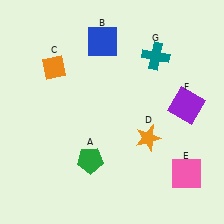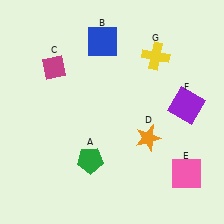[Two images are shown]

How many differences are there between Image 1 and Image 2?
There are 2 differences between the two images.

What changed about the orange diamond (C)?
In Image 1, C is orange. In Image 2, it changed to magenta.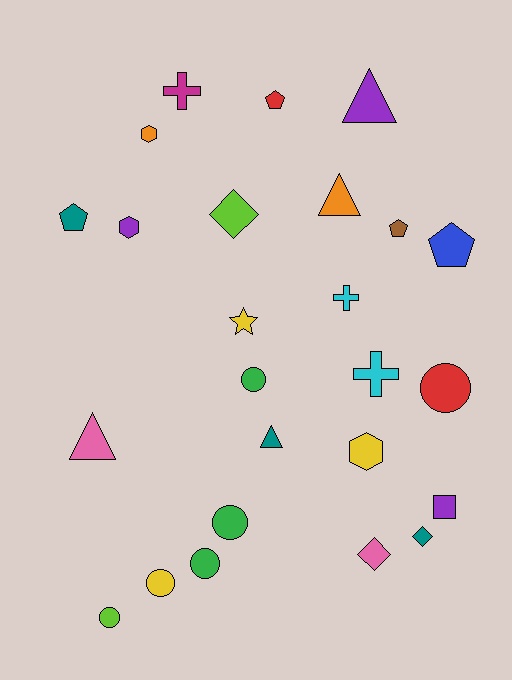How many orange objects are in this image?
There are 2 orange objects.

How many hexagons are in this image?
There are 3 hexagons.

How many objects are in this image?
There are 25 objects.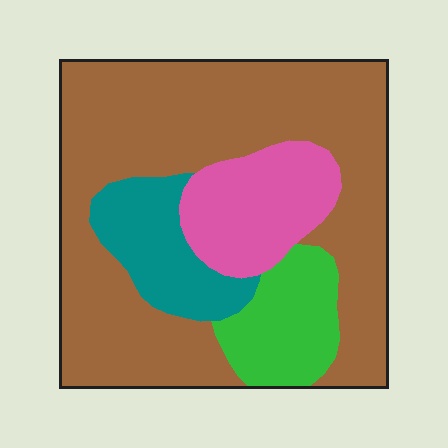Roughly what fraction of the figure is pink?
Pink covers 14% of the figure.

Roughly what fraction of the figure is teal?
Teal covers roughly 10% of the figure.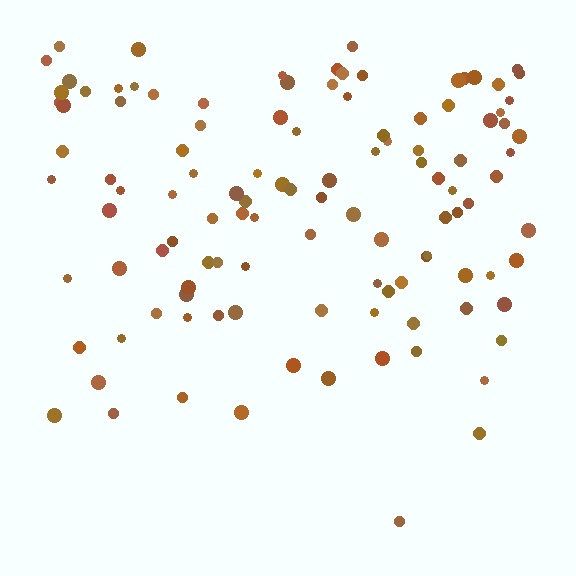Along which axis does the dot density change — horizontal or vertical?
Vertical.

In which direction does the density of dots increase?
From bottom to top, with the top side densest.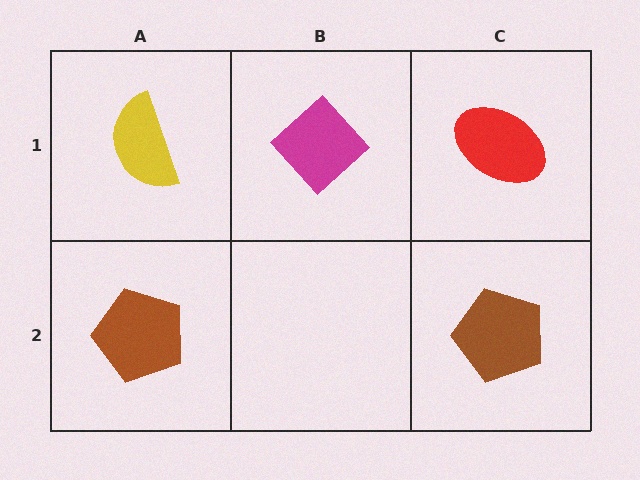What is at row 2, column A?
A brown pentagon.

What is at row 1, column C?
A red ellipse.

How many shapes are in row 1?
3 shapes.